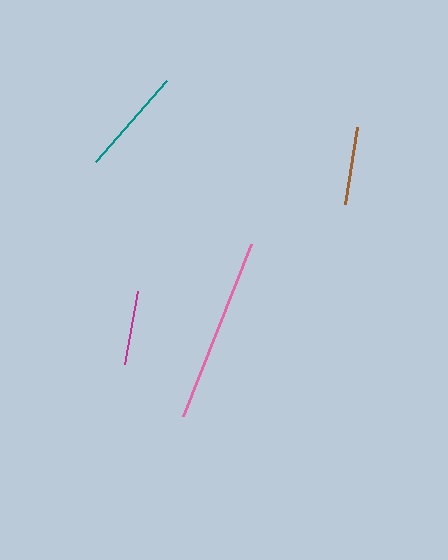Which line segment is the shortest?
The magenta line is the shortest at approximately 74 pixels.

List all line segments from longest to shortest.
From longest to shortest: pink, teal, brown, magenta.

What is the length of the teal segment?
The teal segment is approximately 107 pixels long.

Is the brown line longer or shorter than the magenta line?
The brown line is longer than the magenta line.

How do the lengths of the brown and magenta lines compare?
The brown and magenta lines are approximately the same length.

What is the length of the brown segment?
The brown segment is approximately 79 pixels long.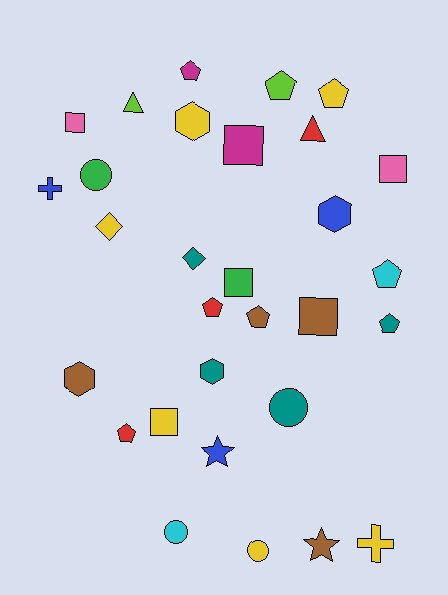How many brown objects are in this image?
There are 4 brown objects.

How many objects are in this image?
There are 30 objects.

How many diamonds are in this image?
There are 2 diamonds.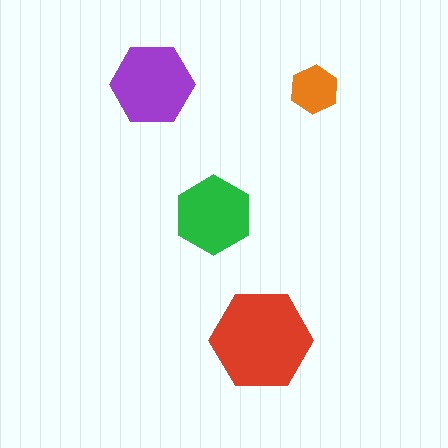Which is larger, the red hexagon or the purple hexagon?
The red one.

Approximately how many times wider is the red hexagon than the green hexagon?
About 1.5 times wider.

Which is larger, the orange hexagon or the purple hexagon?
The purple one.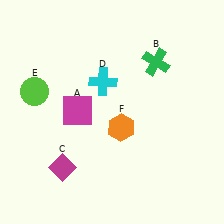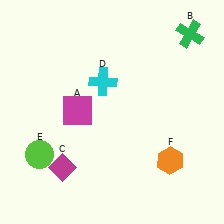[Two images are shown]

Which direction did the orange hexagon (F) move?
The orange hexagon (F) moved right.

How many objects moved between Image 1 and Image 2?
3 objects moved between the two images.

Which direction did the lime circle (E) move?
The lime circle (E) moved down.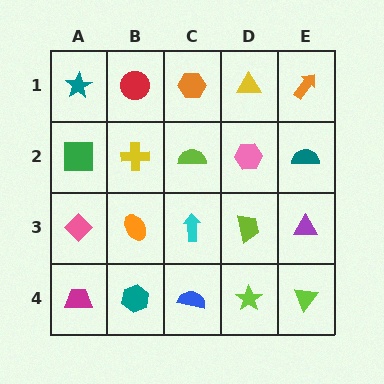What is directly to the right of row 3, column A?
An orange ellipse.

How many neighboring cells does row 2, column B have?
4.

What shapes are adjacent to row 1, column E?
A teal semicircle (row 2, column E), a yellow triangle (row 1, column D).